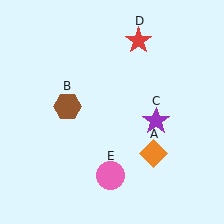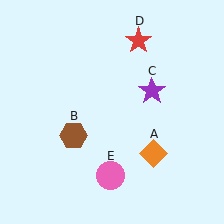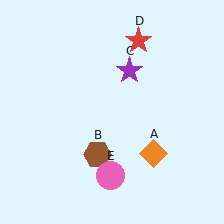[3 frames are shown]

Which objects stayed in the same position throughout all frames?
Orange diamond (object A) and red star (object D) and pink circle (object E) remained stationary.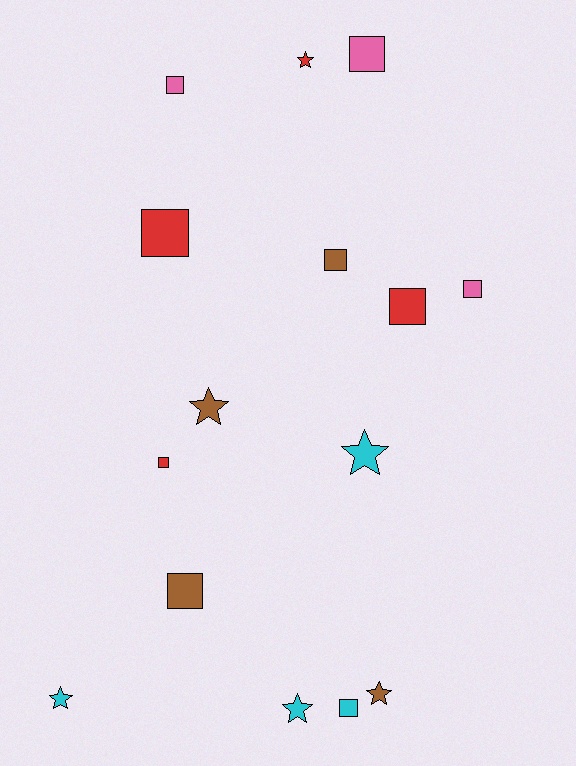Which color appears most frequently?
Brown, with 4 objects.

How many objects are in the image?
There are 15 objects.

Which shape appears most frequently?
Square, with 9 objects.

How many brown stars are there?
There are 2 brown stars.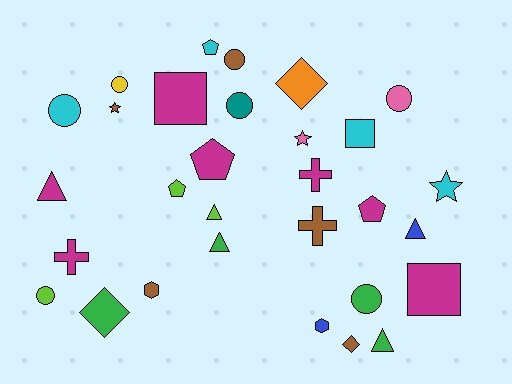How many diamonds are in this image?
There are 3 diamonds.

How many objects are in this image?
There are 30 objects.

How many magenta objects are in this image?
There are 7 magenta objects.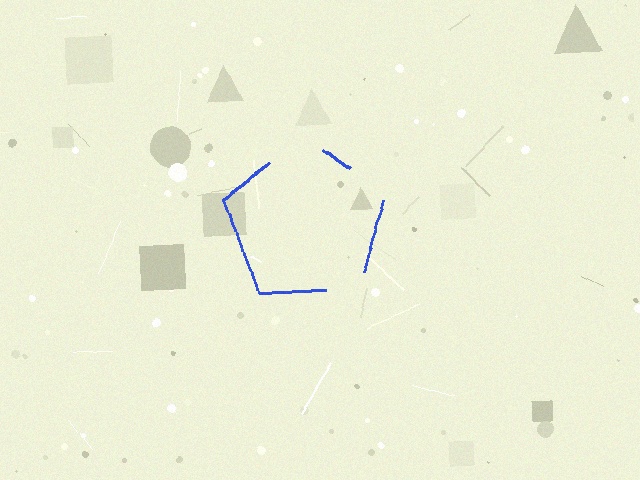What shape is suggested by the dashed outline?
The dashed outline suggests a pentagon.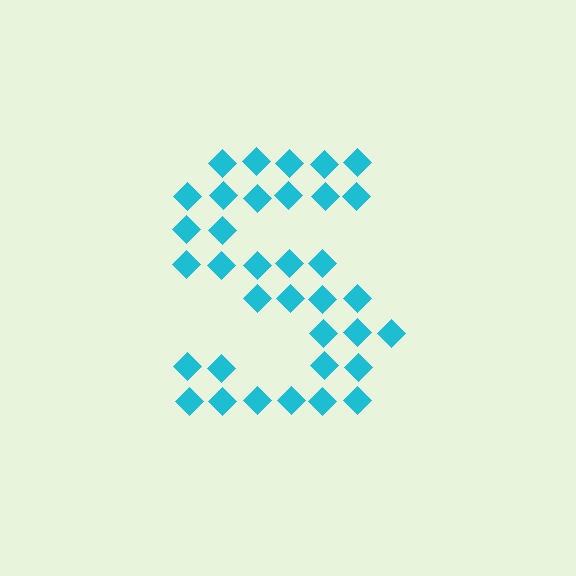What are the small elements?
The small elements are diamonds.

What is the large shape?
The large shape is the letter S.